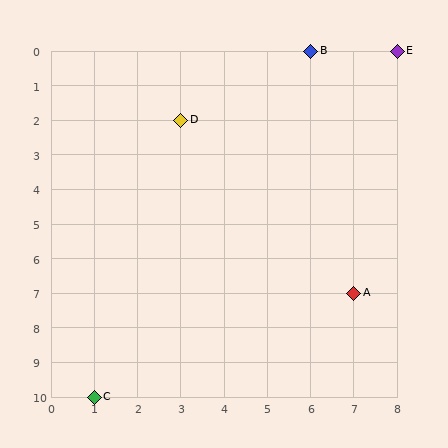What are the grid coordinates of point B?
Point B is at grid coordinates (6, 0).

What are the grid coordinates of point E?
Point E is at grid coordinates (8, 0).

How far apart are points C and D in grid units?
Points C and D are 2 columns and 8 rows apart (about 8.2 grid units diagonally).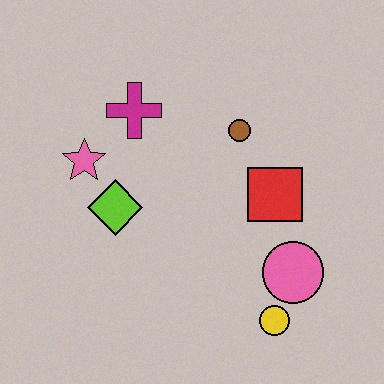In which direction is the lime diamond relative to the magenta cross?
The lime diamond is below the magenta cross.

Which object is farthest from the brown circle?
The yellow circle is farthest from the brown circle.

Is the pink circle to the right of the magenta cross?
Yes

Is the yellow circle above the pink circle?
No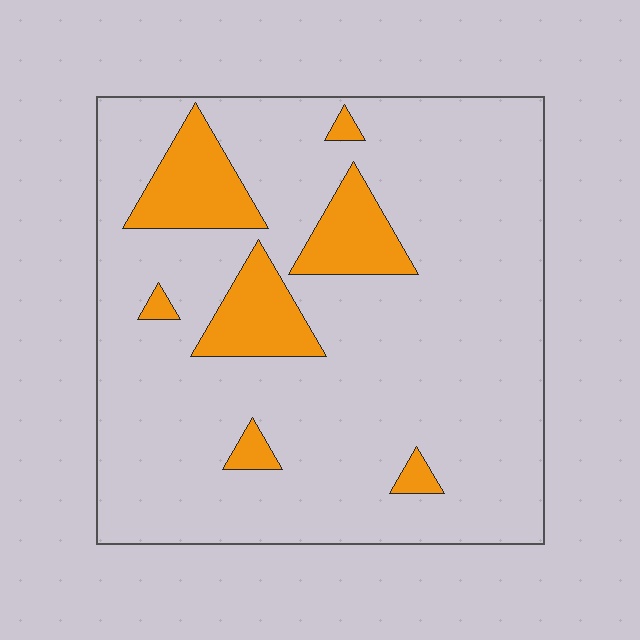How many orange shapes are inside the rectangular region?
7.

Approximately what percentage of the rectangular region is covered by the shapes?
Approximately 15%.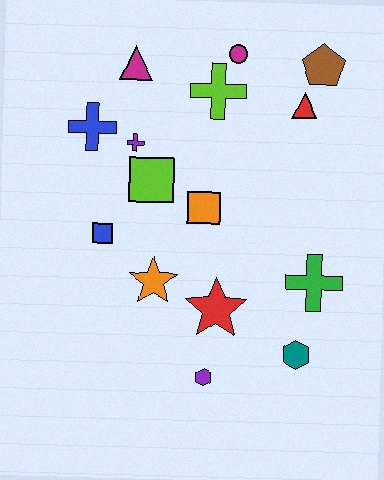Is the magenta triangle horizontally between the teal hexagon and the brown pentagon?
No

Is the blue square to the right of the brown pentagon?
No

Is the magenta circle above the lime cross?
Yes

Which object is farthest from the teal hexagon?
The magenta triangle is farthest from the teal hexagon.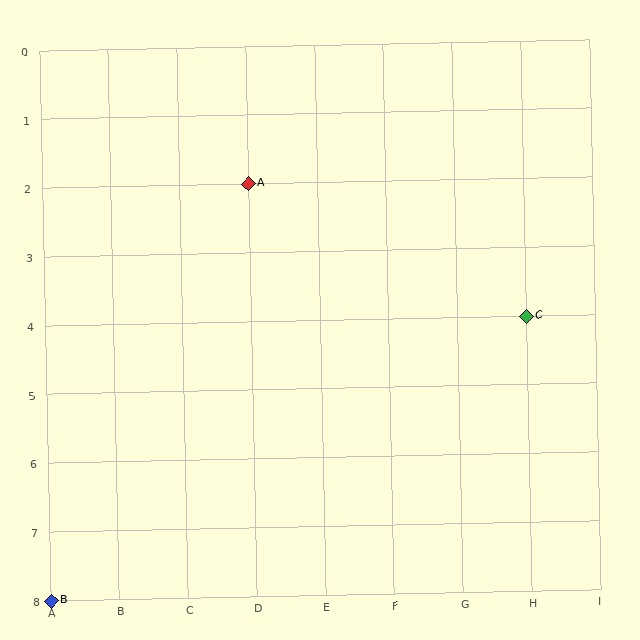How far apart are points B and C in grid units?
Points B and C are 7 columns and 4 rows apart (about 8.1 grid units diagonally).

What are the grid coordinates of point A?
Point A is at grid coordinates (D, 2).